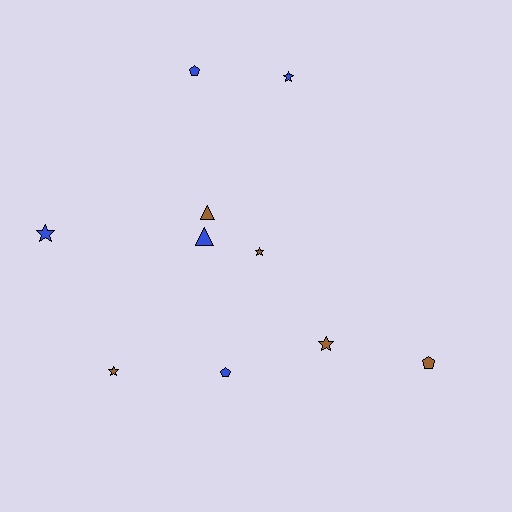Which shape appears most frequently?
Star, with 5 objects.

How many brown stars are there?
There are 3 brown stars.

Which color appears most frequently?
Brown, with 5 objects.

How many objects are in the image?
There are 10 objects.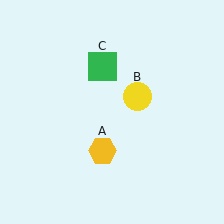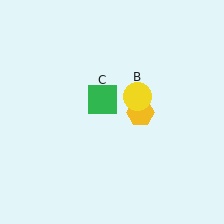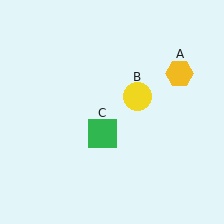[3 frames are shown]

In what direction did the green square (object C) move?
The green square (object C) moved down.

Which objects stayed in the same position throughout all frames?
Yellow circle (object B) remained stationary.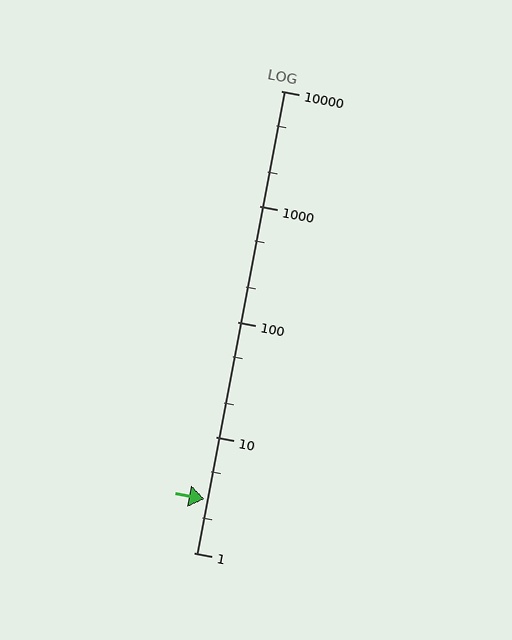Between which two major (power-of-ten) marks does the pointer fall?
The pointer is between 1 and 10.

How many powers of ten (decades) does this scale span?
The scale spans 4 decades, from 1 to 10000.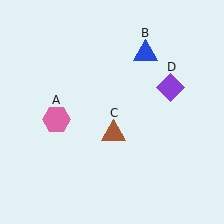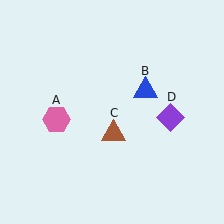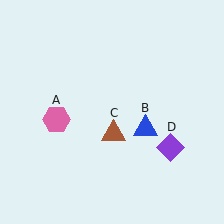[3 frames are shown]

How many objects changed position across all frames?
2 objects changed position: blue triangle (object B), purple diamond (object D).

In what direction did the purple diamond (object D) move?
The purple diamond (object D) moved down.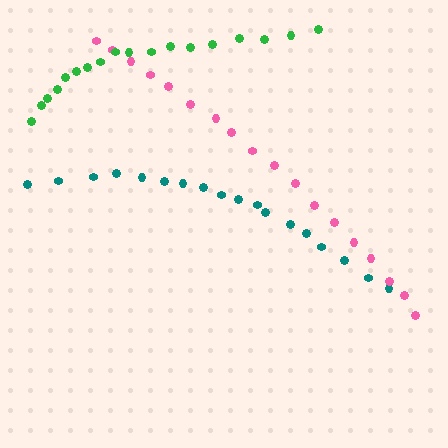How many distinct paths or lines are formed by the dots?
There are 3 distinct paths.